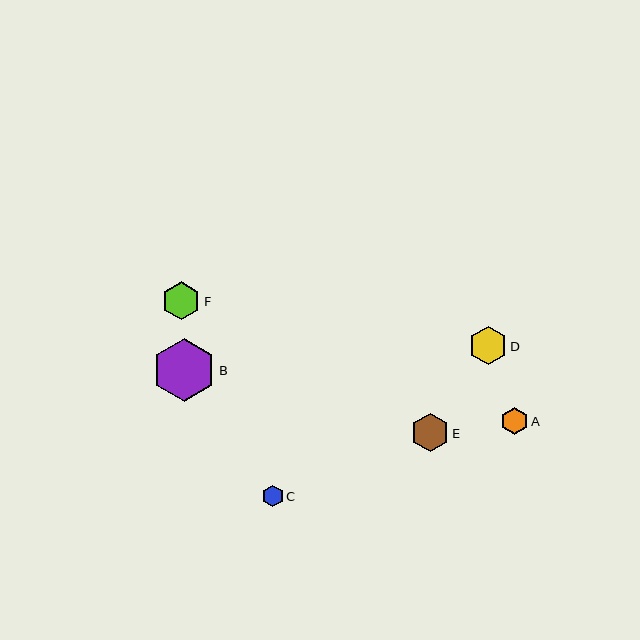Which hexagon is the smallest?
Hexagon C is the smallest with a size of approximately 21 pixels.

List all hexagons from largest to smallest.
From largest to smallest: B, D, F, E, A, C.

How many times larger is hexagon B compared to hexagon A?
Hexagon B is approximately 2.4 times the size of hexagon A.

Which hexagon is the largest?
Hexagon B is the largest with a size of approximately 64 pixels.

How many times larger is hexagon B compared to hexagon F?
Hexagon B is approximately 1.6 times the size of hexagon F.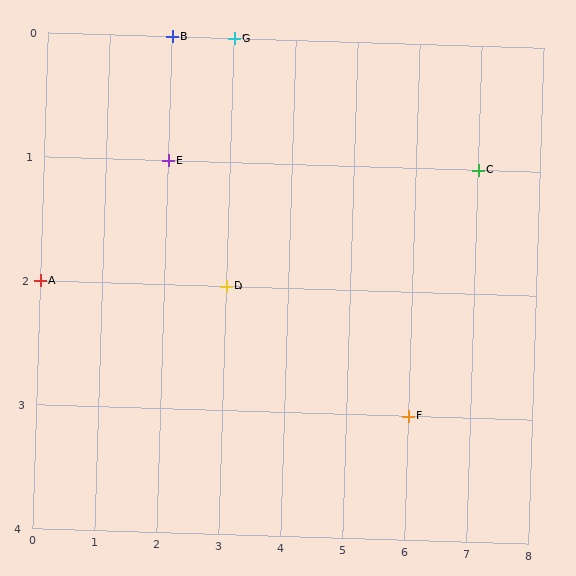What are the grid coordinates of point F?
Point F is at grid coordinates (6, 3).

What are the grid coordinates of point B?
Point B is at grid coordinates (2, 0).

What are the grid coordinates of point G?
Point G is at grid coordinates (3, 0).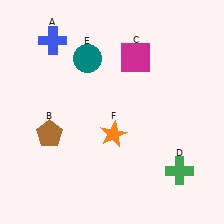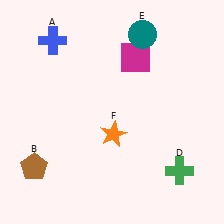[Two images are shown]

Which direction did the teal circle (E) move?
The teal circle (E) moved right.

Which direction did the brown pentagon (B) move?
The brown pentagon (B) moved down.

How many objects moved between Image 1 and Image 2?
2 objects moved between the two images.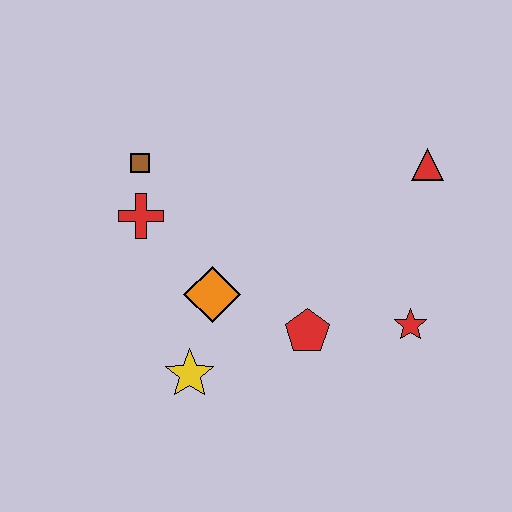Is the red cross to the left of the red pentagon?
Yes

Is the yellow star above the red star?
No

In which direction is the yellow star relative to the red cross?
The yellow star is below the red cross.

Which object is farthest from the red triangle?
The yellow star is farthest from the red triangle.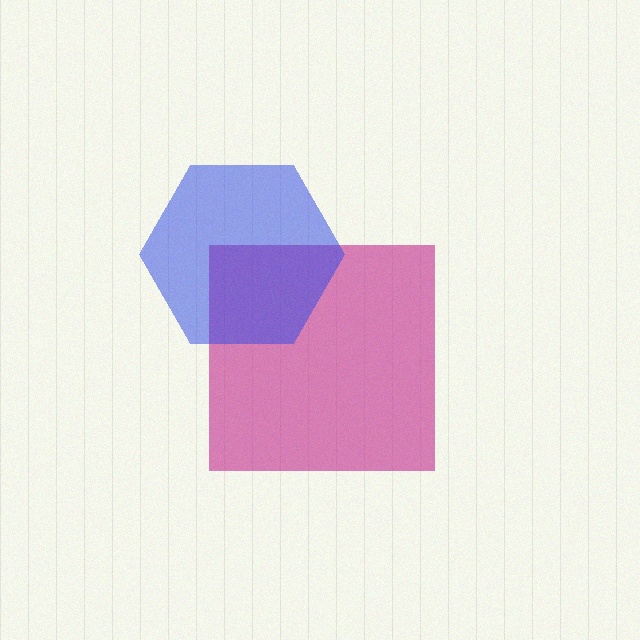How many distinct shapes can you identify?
There are 2 distinct shapes: a magenta square, a blue hexagon.